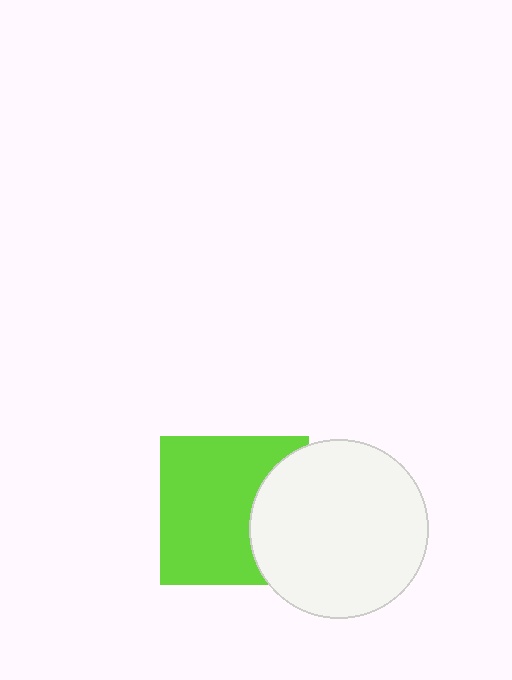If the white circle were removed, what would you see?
You would see the complete lime square.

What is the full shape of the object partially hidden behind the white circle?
The partially hidden object is a lime square.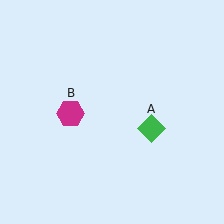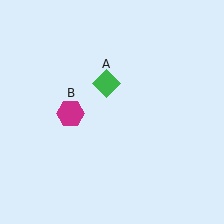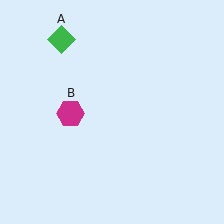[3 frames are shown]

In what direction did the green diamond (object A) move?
The green diamond (object A) moved up and to the left.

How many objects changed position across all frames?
1 object changed position: green diamond (object A).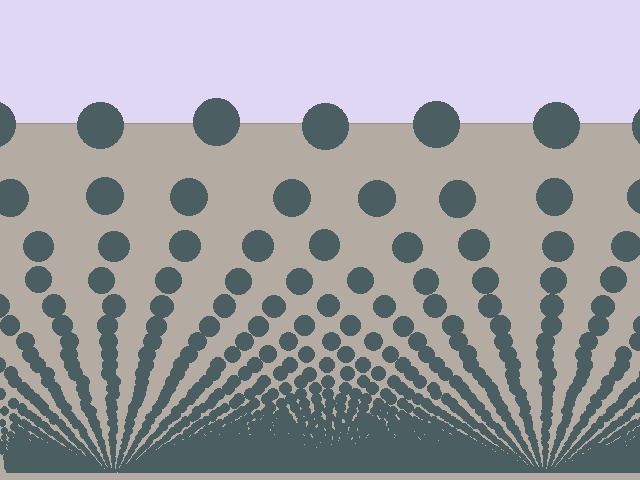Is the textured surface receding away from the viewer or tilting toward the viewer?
The surface appears to tilt toward the viewer. Texture elements get larger and sparser toward the top.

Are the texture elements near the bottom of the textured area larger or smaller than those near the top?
Smaller. The gradient is inverted — elements near the bottom are smaller and denser.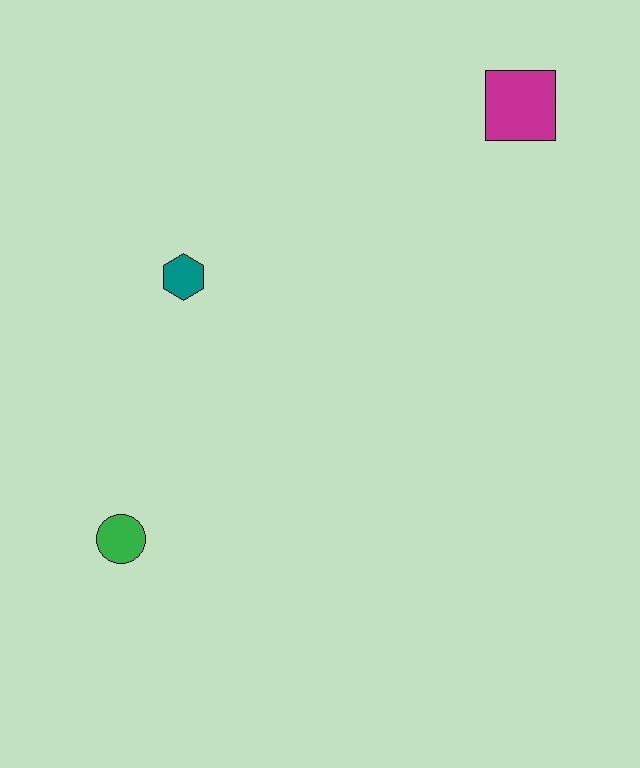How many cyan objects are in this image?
There are no cyan objects.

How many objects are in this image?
There are 3 objects.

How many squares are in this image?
There is 1 square.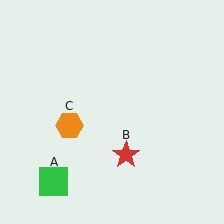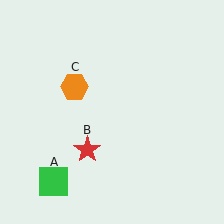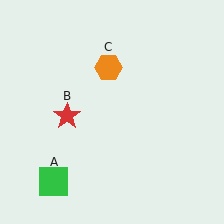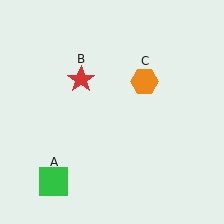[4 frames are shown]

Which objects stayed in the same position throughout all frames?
Green square (object A) remained stationary.